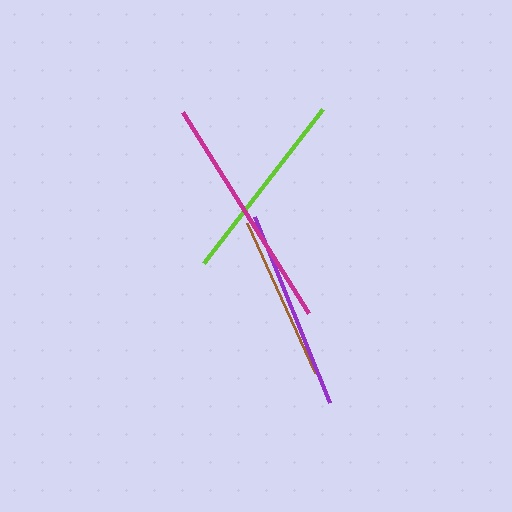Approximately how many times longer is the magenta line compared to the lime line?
The magenta line is approximately 1.2 times the length of the lime line.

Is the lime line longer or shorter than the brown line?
The lime line is longer than the brown line.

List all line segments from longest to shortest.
From longest to shortest: magenta, purple, lime, brown.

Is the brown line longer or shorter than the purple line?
The purple line is longer than the brown line.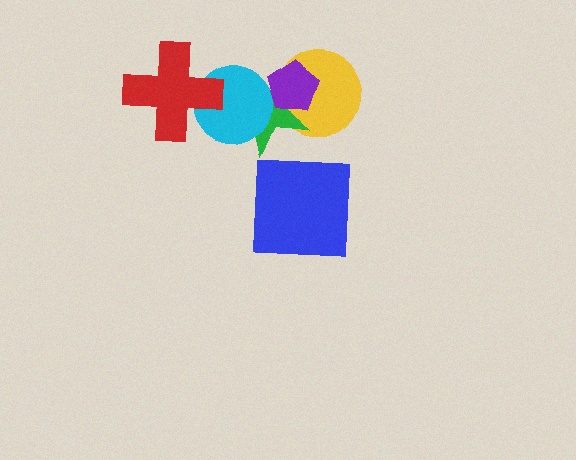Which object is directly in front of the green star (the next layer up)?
The purple pentagon is directly in front of the green star.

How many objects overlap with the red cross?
1 object overlaps with the red cross.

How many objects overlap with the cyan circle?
2 objects overlap with the cyan circle.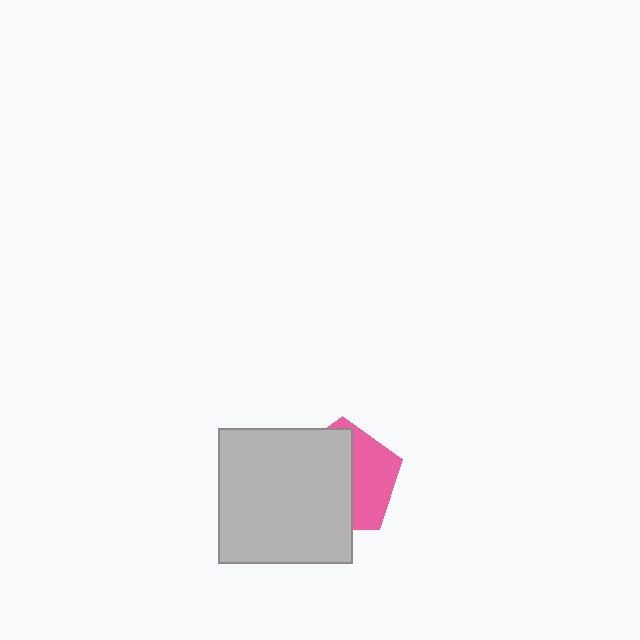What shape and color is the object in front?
The object in front is a light gray square.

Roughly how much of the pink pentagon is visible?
A small part of it is visible (roughly 39%).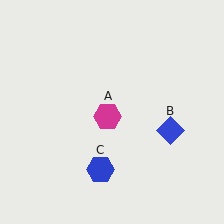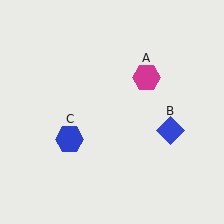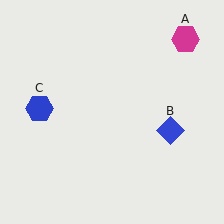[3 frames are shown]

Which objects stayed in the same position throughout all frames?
Blue diamond (object B) remained stationary.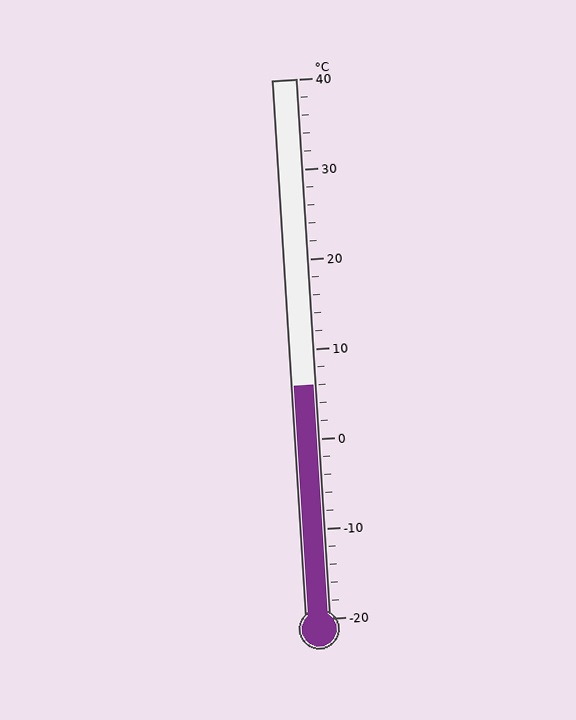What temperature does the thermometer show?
The thermometer shows approximately 6°C.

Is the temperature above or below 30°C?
The temperature is below 30°C.